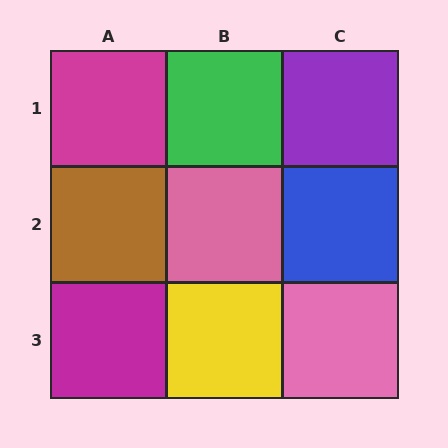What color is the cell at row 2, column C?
Blue.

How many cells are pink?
2 cells are pink.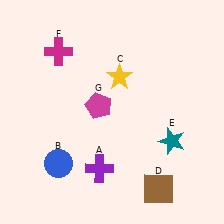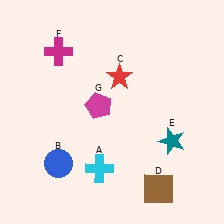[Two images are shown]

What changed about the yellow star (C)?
In Image 1, C is yellow. In Image 2, it changed to red.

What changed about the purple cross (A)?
In Image 1, A is purple. In Image 2, it changed to cyan.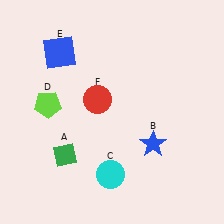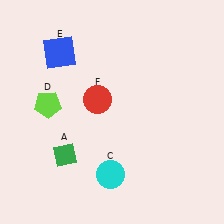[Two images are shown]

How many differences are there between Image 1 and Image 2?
There is 1 difference between the two images.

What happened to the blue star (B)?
The blue star (B) was removed in Image 2. It was in the bottom-right area of Image 1.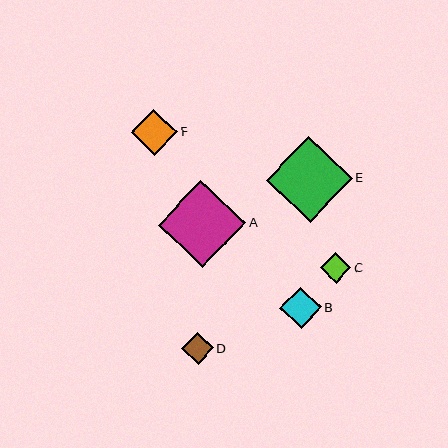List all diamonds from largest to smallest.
From largest to smallest: A, E, F, B, D, C.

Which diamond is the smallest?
Diamond C is the smallest with a size of approximately 30 pixels.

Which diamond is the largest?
Diamond A is the largest with a size of approximately 87 pixels.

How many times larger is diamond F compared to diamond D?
Diamond F is approximately 1.4 times the size of diamond D.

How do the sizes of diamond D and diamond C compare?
Diamond D and diamond C are approximately the same size.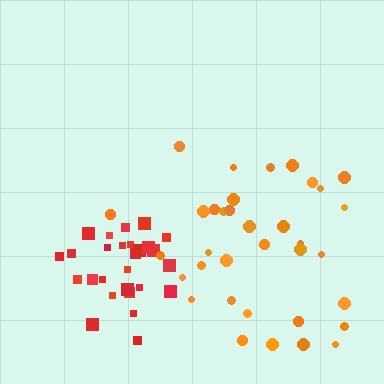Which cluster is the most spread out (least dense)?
Orange.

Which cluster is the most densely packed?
Red.